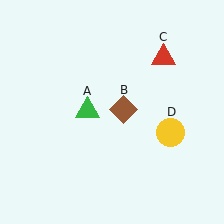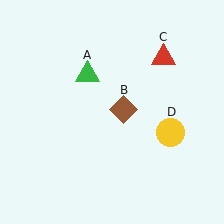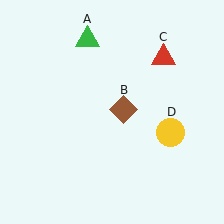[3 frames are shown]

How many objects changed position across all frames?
1 object changed position: green triangle (object A).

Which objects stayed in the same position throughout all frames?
Brown diamond (object B) and red triangle (object C) and yellow circle (object D) remained stationary.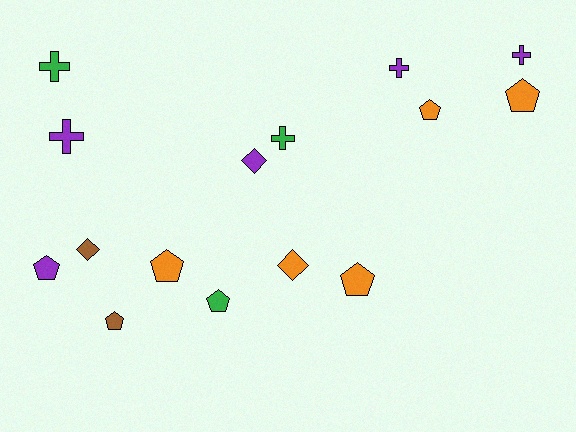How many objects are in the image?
There are 15 objects.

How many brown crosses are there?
There are no brown crosses.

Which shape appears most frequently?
Pentagon, with 7 objects.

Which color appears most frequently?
Orange, with 5 objects.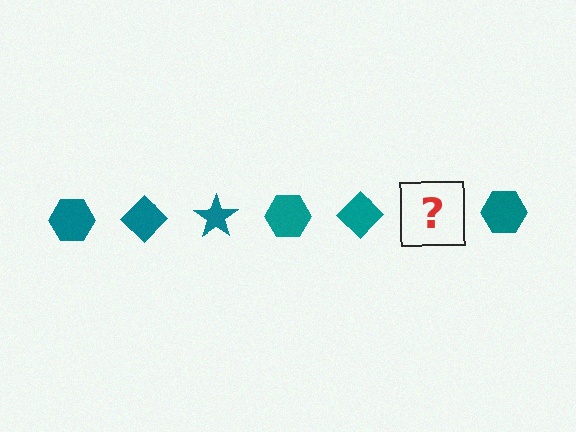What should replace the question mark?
The question mark should be replaced with a teal star.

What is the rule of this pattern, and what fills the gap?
The rule is that the pattern cycles through hexagon, diamond, star shapes in teal. The gap should be filled with a teal star.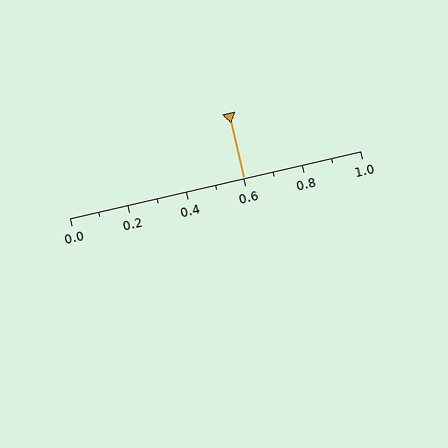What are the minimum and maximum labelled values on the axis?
The axis runs from 0.0 to 1.0.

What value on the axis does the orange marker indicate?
The marker indicates approximately 0.6.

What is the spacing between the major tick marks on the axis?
The major ticks are spaced 0.2 apart.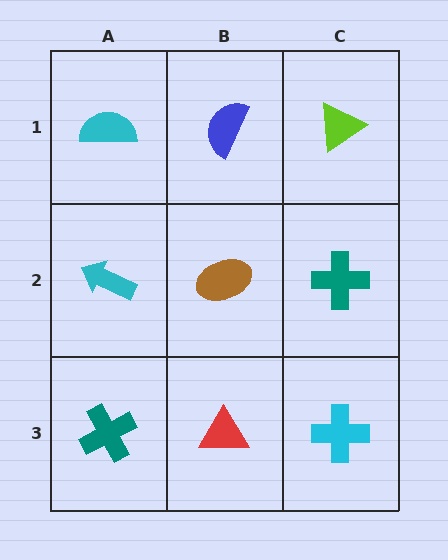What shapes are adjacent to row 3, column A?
A cyan arrow (row 2, column A), a red triangle (row 3, column B).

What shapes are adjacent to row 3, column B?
A brown ellipse (row 2, column B), a teal cross (row 3, column A), a cyan cross (row 3, column C).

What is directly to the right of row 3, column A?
A red triangle.